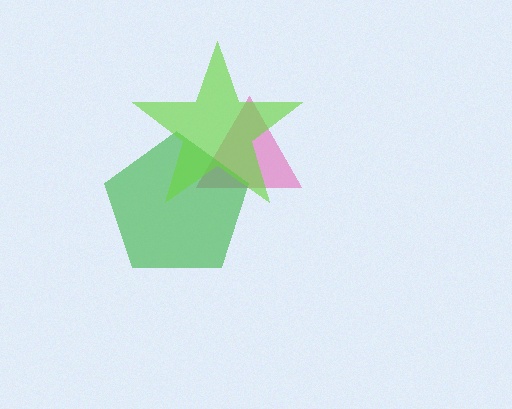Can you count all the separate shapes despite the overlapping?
Yes, there are 3 separate shapes.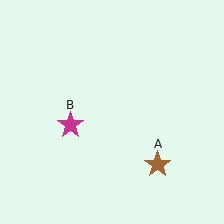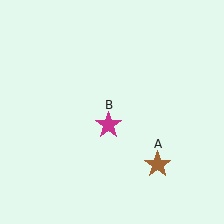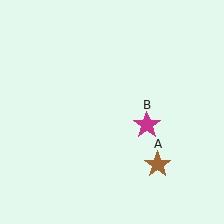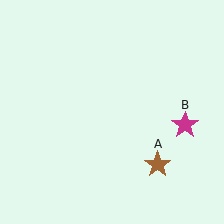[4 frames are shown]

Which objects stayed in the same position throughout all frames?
Brown star (object A) remained stationary.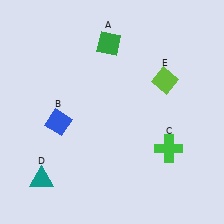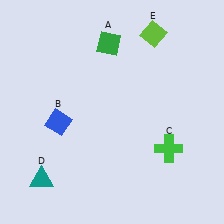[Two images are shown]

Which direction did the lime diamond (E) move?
The lime diamond (E) moved up.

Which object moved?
The lime diamond (E) moved up.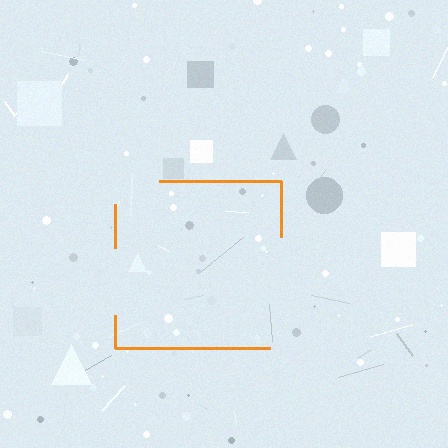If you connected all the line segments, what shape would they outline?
They would outline a square.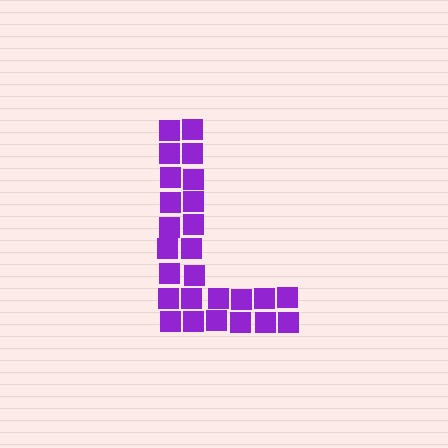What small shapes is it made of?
It is made of small squares.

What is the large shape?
The large shape is the letter L.